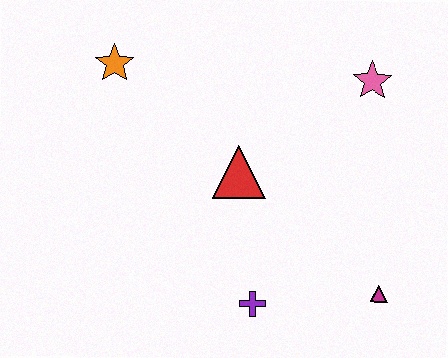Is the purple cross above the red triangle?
No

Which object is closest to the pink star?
The red triangle is closest to the pink star.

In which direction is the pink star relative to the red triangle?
The pink star is to the right of the red triangle.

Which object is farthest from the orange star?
The magenta triangle is farthest from the orange star.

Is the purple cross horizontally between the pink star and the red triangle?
Yes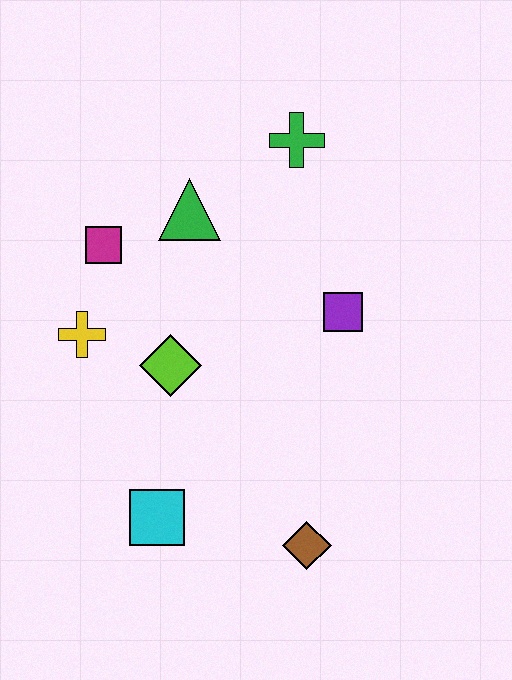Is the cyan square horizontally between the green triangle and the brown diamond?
No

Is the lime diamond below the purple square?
Yes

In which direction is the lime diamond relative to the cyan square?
The lime diamond is above the cyan square.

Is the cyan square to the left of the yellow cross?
No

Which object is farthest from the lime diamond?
The green cross is farthest from the lime diamond.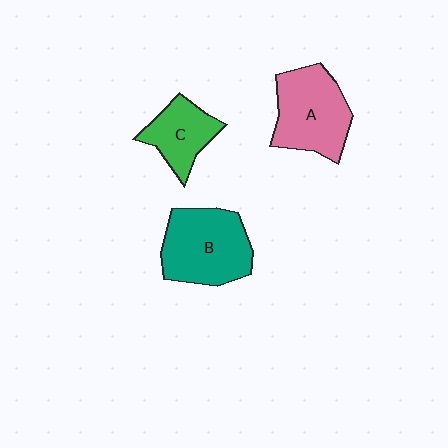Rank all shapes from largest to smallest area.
From largest to smallest: B (teal), A (pink), C (green).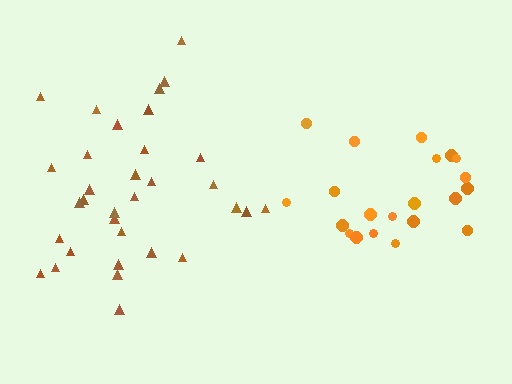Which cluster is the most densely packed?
Orange.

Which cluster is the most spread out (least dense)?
Brown.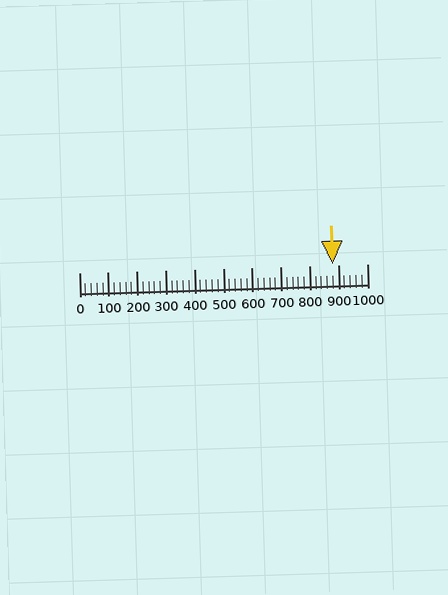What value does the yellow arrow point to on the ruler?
The yellow arrow points to approximately 880.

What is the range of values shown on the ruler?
The ruler shows values from 0 to 1000.